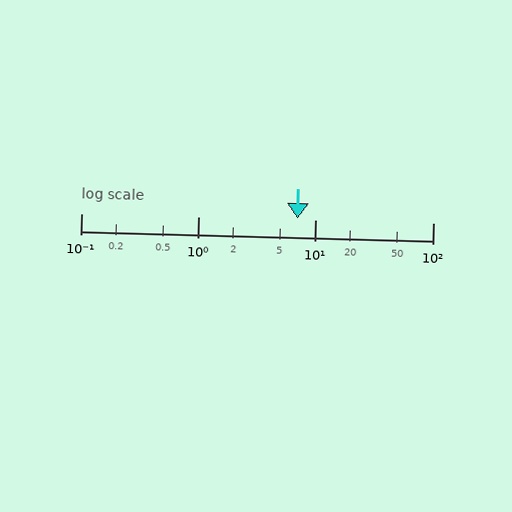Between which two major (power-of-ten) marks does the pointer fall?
The pointer is between 1 and 10.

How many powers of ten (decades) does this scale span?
The scale spans 3 decades, from 0.1 to 100.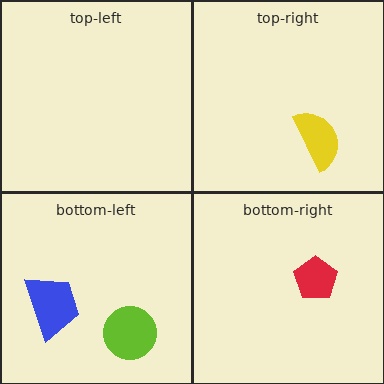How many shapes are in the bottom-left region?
2.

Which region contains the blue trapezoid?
The bottom-left region.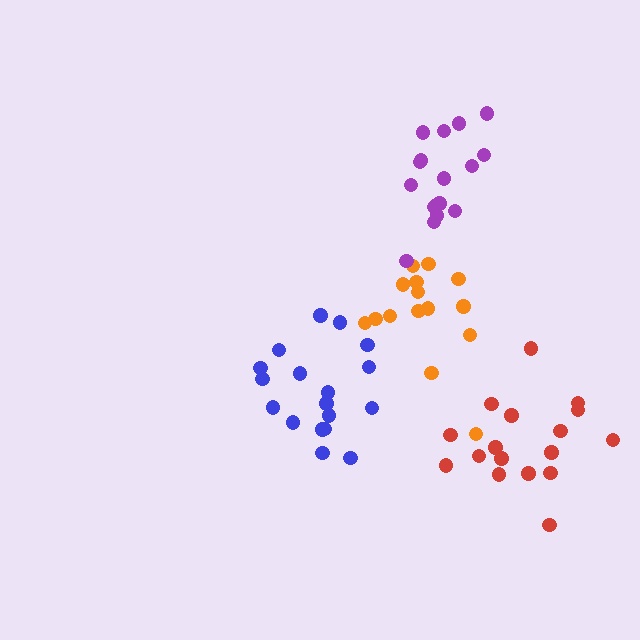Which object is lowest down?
The red cluster is bottommost.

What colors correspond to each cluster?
The clusters are colored: orange, blue, purple, red.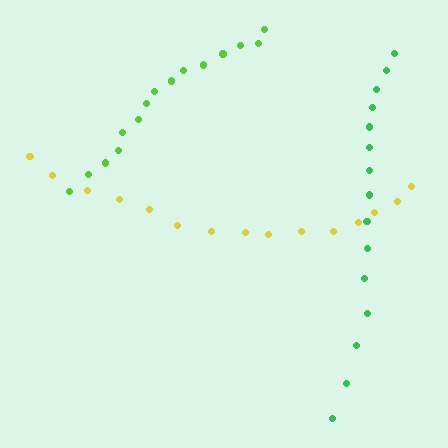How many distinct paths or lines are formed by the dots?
There are 3 distinct paths.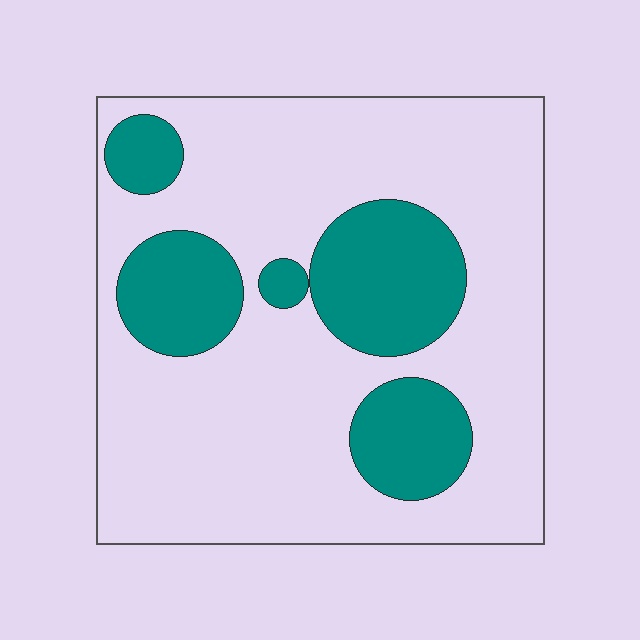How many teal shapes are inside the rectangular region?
5.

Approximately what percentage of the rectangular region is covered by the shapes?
Approximately 25%.